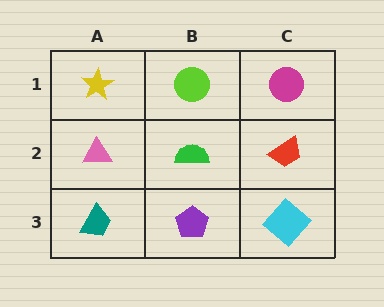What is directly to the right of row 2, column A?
A green semicircle.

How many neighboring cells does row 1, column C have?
2.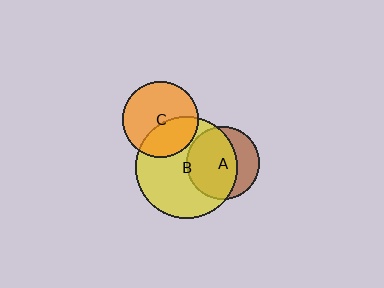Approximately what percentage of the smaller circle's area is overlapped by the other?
Approximately 65%.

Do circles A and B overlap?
Yes.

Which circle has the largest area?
Circle B (yellow).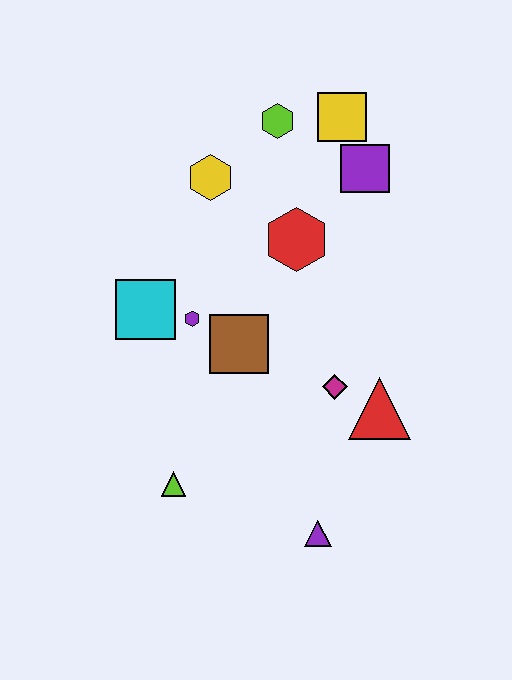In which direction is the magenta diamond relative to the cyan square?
The magenta diamond is to the right of the cyan square.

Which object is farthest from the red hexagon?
The purple triangle is farthest from the red hexagon.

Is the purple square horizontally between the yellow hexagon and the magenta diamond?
No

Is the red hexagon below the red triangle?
No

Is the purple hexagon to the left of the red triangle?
Yes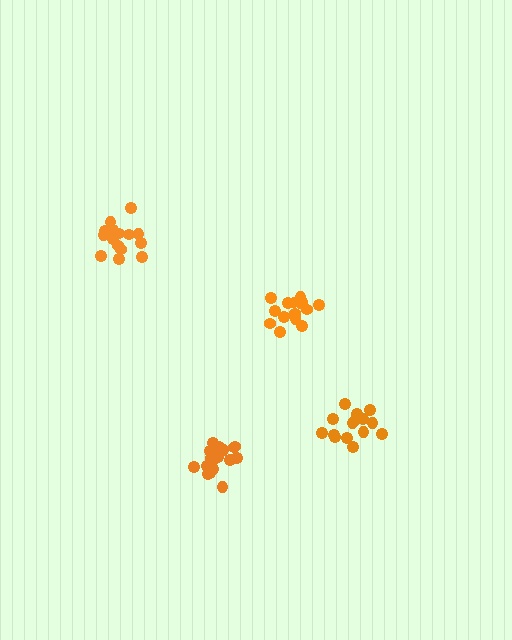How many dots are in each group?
Group 1: 18 dots, Group 2: 17 dots, Group 3: 15 dots, Group 4: 16 dots (66 total).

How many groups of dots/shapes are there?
There are 4 groups.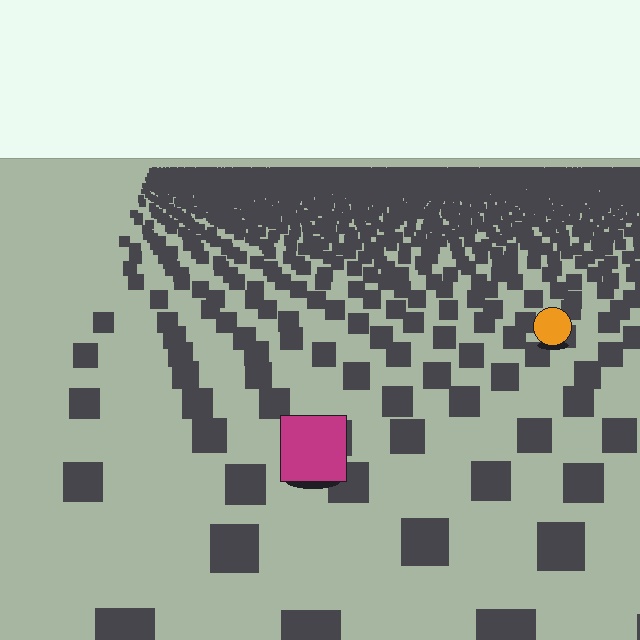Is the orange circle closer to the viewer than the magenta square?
No. The magenta square is closer — you can tell from the texture gradient: the ground texture is coarser near it.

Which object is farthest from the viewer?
The orange circle is farthest from the viewer. It appears smaller and the ground texture around it is denser.